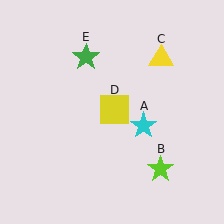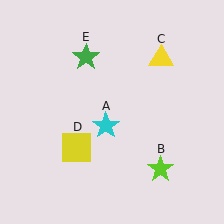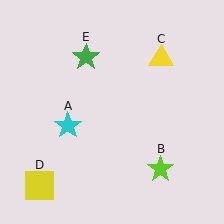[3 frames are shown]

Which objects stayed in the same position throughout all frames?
Lime star (object B) and yellow triangle (object C) and green star (object E) remained stationary.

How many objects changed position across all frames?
2 objects changed position: cyan star (object A), yellow square (object D).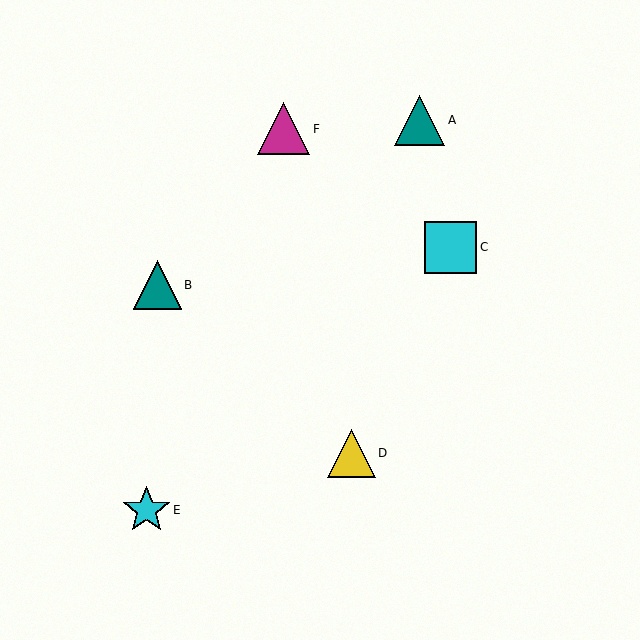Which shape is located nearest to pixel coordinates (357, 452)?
The yellow triangle (labeled D) at (351, 453) is nearest to that location.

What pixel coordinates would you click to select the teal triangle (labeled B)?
Click at (157, 285) to select the teal triangle B.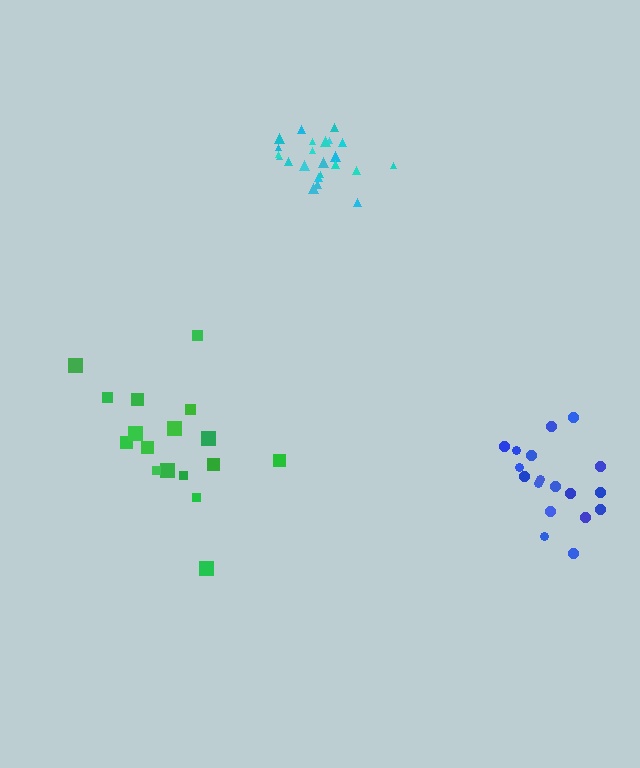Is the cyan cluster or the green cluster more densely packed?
Cyan.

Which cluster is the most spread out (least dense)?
Green.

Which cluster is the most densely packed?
Cyan.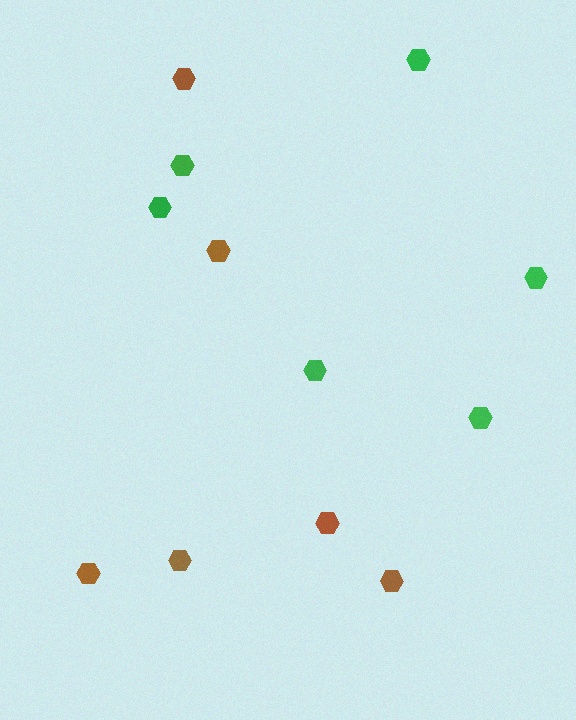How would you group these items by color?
There are 2 groups: one group of green hexagons (6) and one group of brown hexagons (6).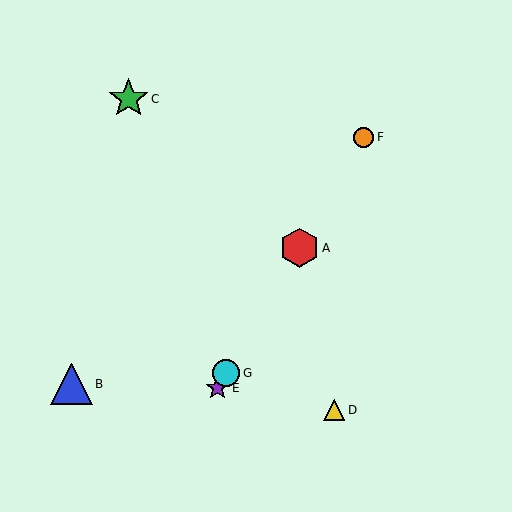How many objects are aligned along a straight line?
4 objects (A, E, F, G) are aligned along a straight line.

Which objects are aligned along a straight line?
Objects A, E, F, G are aligned along a straight line.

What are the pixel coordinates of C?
Object C is at (129, 99).